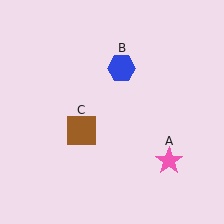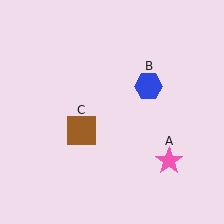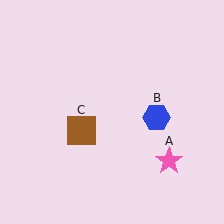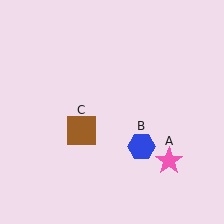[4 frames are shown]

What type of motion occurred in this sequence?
The blue hexagon (object B) rotated clockwise around the center of the scene.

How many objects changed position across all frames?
1 object changed position: blue hexagon (object B).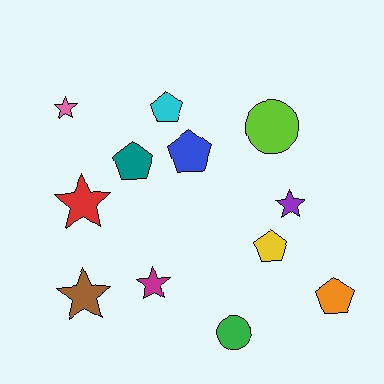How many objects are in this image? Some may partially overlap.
There are 12 objects.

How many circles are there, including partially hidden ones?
There are 2 circles.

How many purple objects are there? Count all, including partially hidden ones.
There is 1 purple object.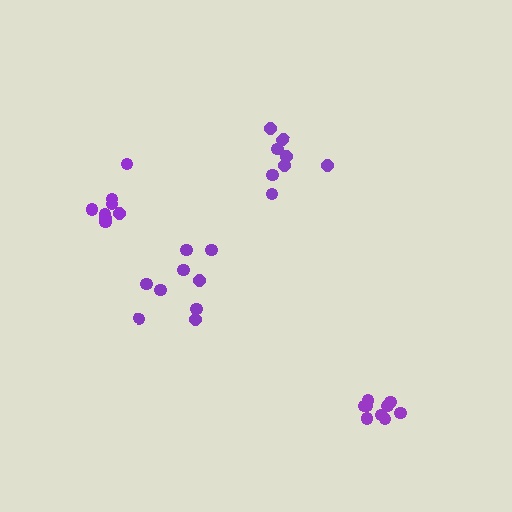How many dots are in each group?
Group 1: 8 dots, Group 2: 9 dots, Group 3: 8 dots, Group 4: 9 dots (34 total).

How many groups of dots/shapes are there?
There are 4 groups.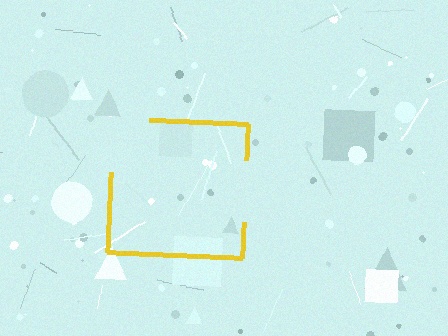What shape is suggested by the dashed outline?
The dashed outline suggests a square.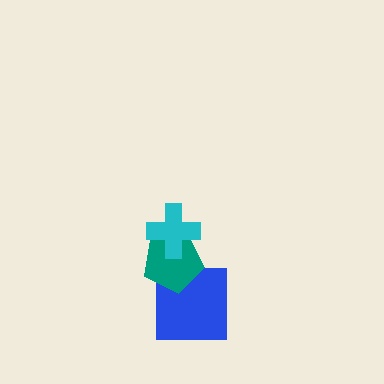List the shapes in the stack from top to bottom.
From top to bottom: the cyan cross, the teal pentagon, the blue square.